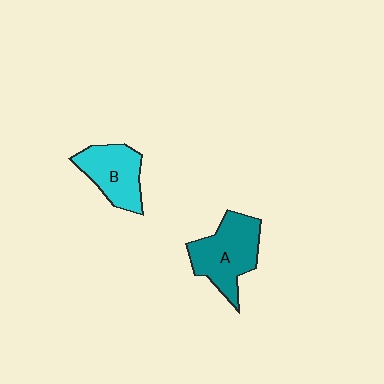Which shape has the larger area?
Shape A (teal).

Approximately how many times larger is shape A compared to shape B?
Approximately 1.3 times.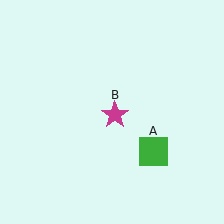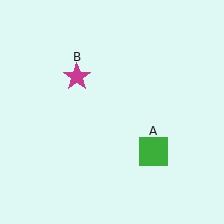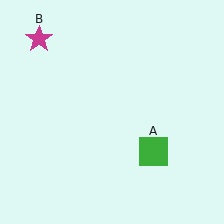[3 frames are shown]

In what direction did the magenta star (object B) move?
The magenta star (object B) moved up and to the left.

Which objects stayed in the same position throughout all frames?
Green square (object A) remained stationary.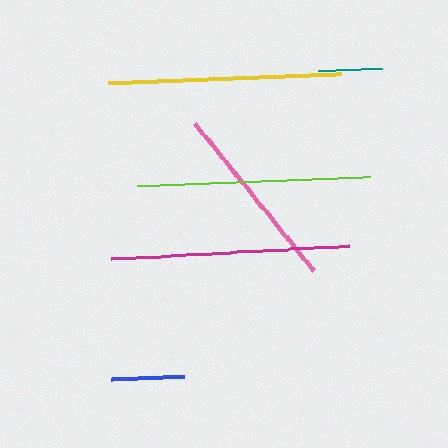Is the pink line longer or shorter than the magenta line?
The magenta line is longer than the pink line.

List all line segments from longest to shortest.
From longest to shortest: magenta, yellow, lime, pink, blue, teal.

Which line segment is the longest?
The magenta line is the longest at approximately 238 pixels.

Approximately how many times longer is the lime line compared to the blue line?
The lime line is approximately 3.2 times the length of the blue line.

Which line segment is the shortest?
The teal line is the shortest at approximately 64 pixels.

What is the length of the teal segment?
The teal segment is approximately 64 pixels long.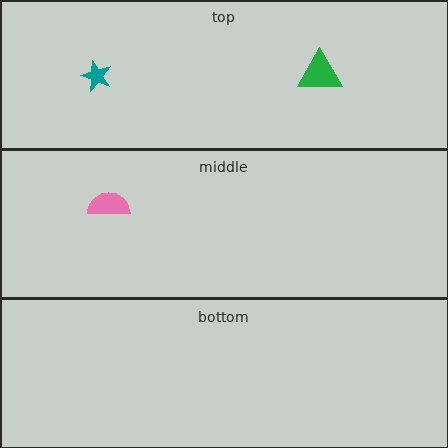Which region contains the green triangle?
The top region.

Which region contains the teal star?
The top region.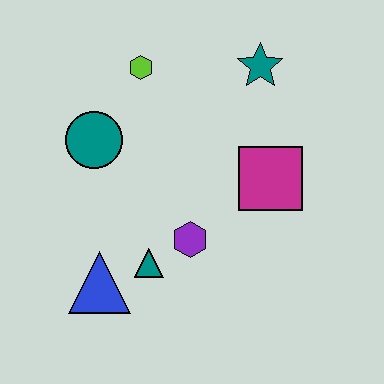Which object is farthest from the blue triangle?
The teal star is farthest from the blue triangle.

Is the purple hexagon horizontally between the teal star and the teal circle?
Yes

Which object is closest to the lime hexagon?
The teal circle is closest to the lime hexagon.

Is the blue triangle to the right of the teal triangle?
No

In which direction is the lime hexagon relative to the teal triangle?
The lime hexagon is above the teal triangle.